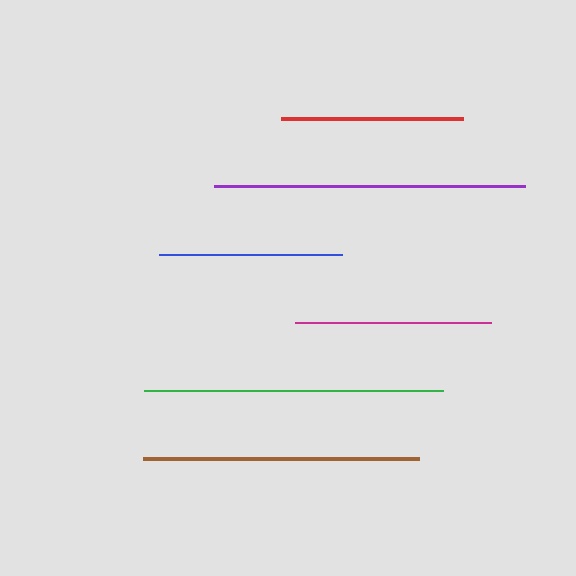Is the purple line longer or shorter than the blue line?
The purple line is longer than the blue line.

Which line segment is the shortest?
The red line is the shortest at approximately 182 pixels.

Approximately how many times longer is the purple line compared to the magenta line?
The purple line is approximately 1.6 times the length of the magenta line.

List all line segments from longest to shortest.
From longest to shortest: purple, green, brown, magenta, blue, red.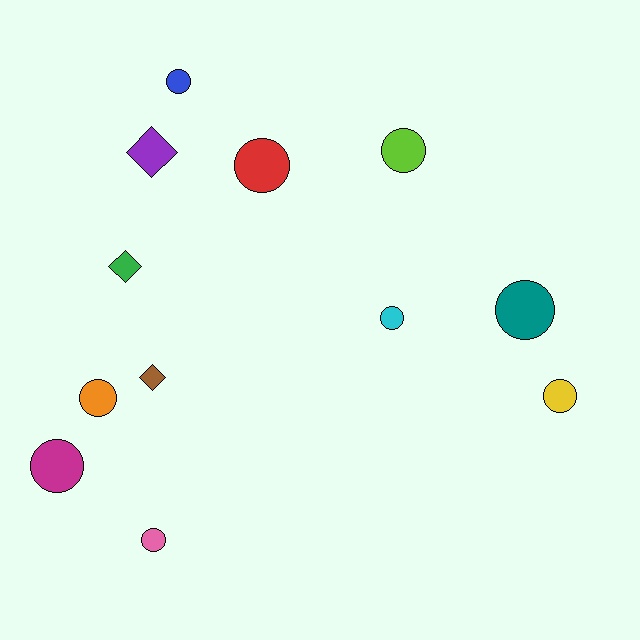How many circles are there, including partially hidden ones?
There are 9 circles.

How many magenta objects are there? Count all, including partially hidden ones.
There is 1 magenta object.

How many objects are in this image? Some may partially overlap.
There are 12 objects.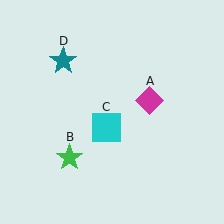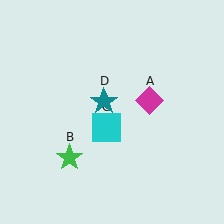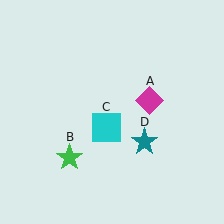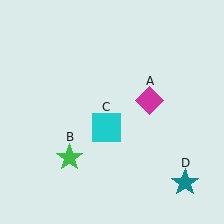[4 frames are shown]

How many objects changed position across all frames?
1 object changed position: teal star (object D).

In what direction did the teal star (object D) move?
The teal star (object D) moved down and to the right.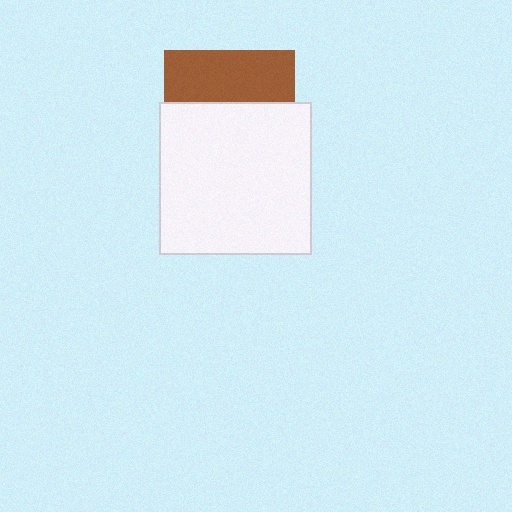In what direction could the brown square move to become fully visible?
The brown square could move up. That would shift it out from behind the white square entirely.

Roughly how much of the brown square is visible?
A small part of it is visible (roughly 39%).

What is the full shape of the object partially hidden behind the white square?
The partially hidden object is a brown square.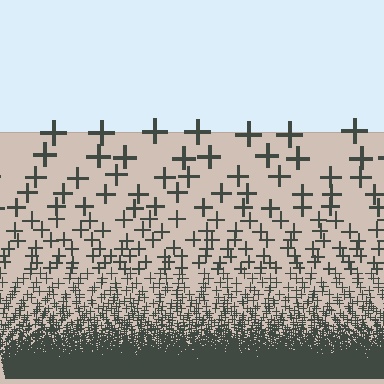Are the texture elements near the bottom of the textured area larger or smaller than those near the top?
Smaller. The gradient is inverted — elements near the bottom are smaller and denser.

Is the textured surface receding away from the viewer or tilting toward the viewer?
The surface appears to tilt toward the viewer. Texture elements get larger and sparser toward the top.